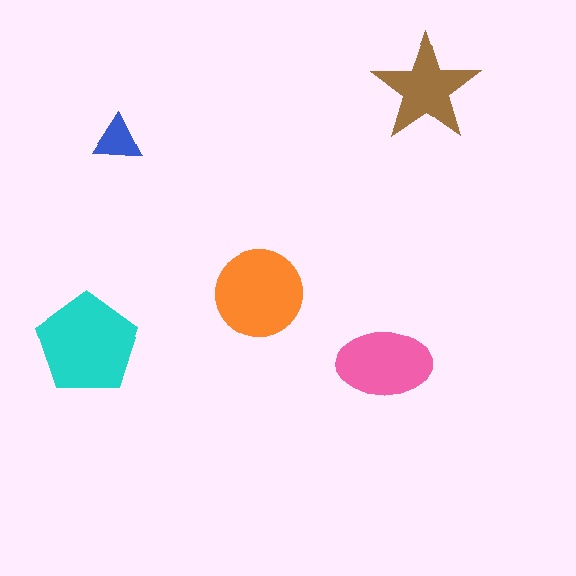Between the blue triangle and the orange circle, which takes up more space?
The orange circle.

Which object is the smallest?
The blue triangle.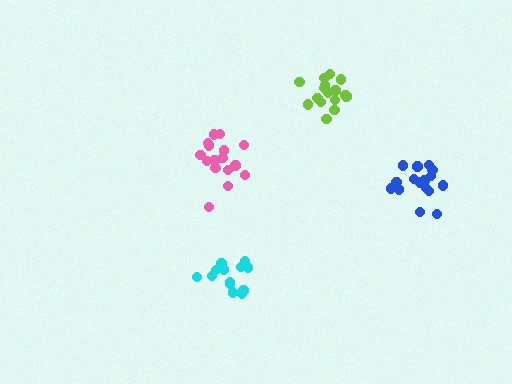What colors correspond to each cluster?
The clusters are colored: lime, cyan, pink, blue.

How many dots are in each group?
Group 1: 16 dots, Group 2: 14 dots, Group 3: 16 dots, Group 4: 16 dots (62 total).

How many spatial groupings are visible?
There are 4 spatial groupings.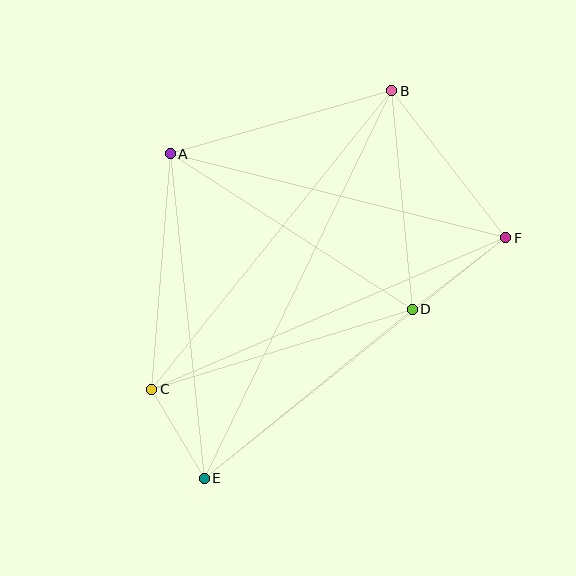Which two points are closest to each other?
Points C and E are closest to each other.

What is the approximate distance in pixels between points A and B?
The distance between A and B is approximately 231 pixels.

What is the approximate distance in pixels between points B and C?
The distance between B and C is approximately 383 pixels.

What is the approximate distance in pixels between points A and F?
The distance between A and F is approximately 346 pixels.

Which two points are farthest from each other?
Points B and E are farthest from each other.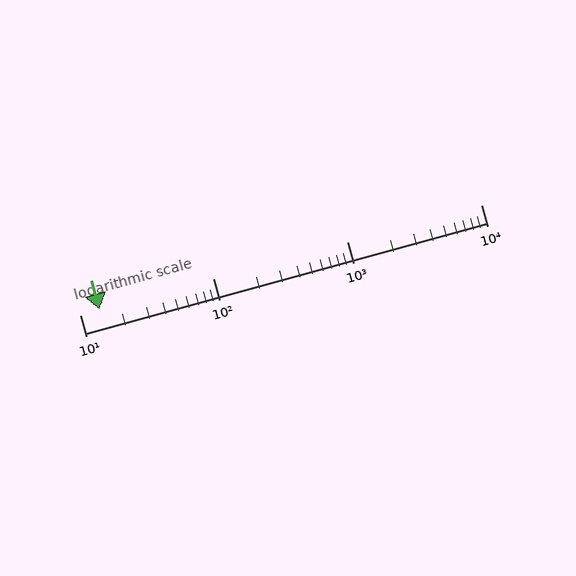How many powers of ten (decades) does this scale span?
The scale spans 3 decades, from 10 to 10000.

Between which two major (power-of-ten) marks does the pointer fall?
The pointer is between 10 and 100.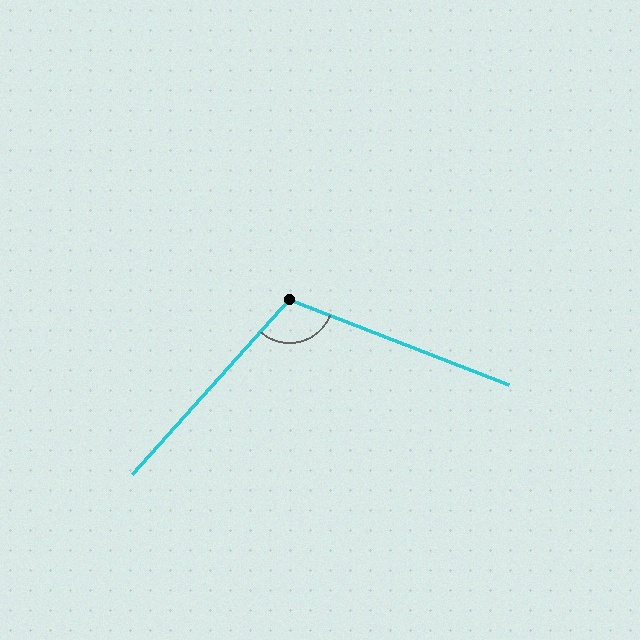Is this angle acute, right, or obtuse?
It is obtuse.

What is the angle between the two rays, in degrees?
Approximately 111 degrees.